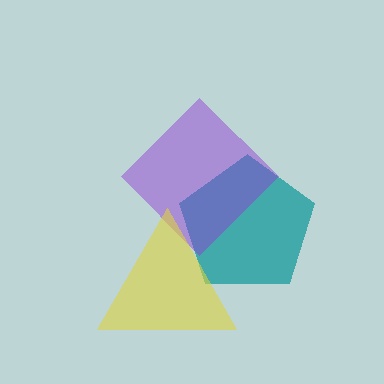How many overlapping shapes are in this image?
There are 3 overlapping shapes in the image.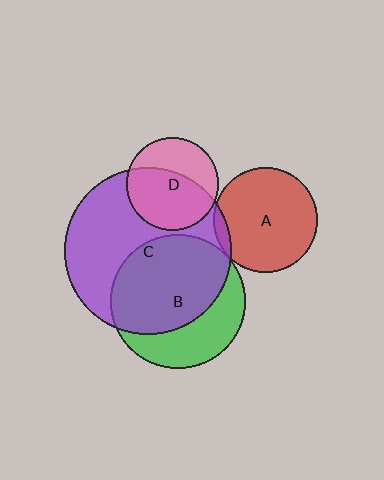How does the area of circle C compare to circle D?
Approximately 3.2 times.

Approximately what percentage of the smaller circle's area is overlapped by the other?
Approximately 65%.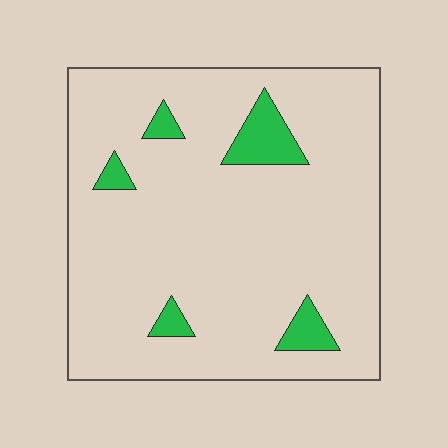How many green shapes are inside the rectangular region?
5.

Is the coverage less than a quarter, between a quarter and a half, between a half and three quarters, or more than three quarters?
Less than a quarter.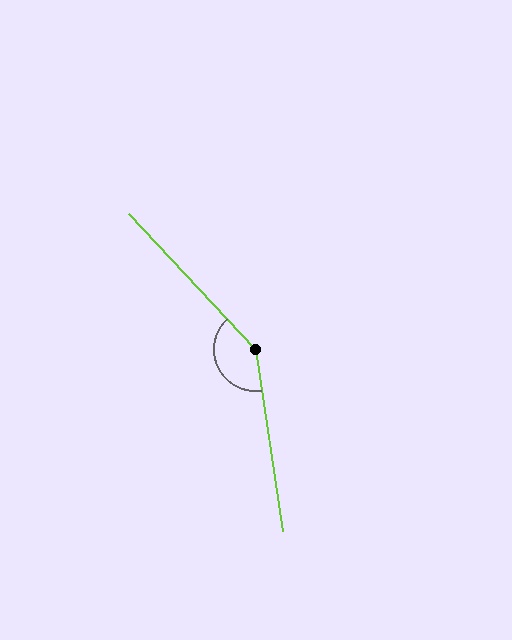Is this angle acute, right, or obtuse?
It is obtuse.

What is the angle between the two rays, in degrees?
Approximately 145 degrees.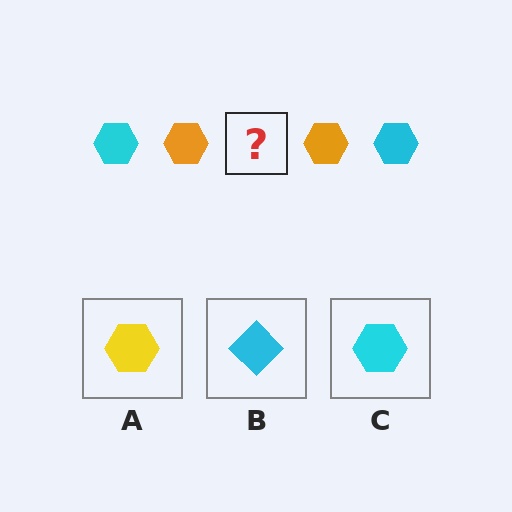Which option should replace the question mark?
Option C.